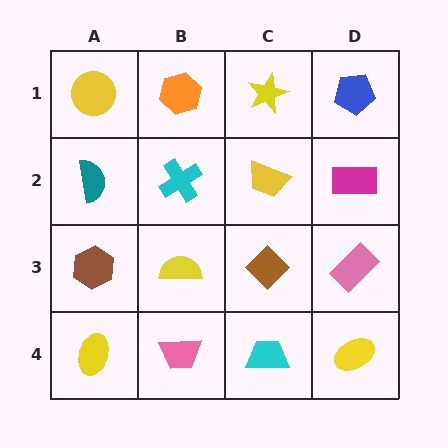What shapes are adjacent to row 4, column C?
A brown diamond (row 3, column C), a pink trapezoid (row 4, column B), a yellow ellipse (row 4, column D).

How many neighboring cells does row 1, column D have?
2.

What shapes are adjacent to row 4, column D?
A pink rectangle (row 3, column D), a cyan trapezoid (row 4, column C).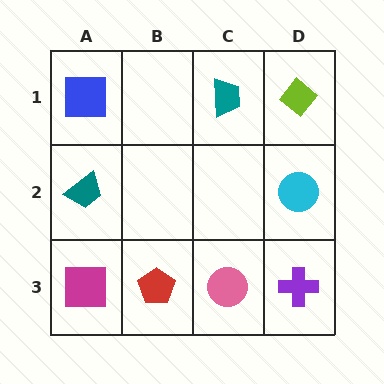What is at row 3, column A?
A magenta square.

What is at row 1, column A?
A blue square.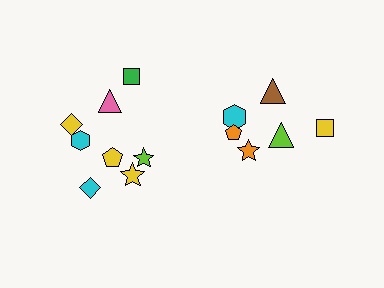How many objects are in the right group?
There are 6 objects.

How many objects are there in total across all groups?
There are 14 objects.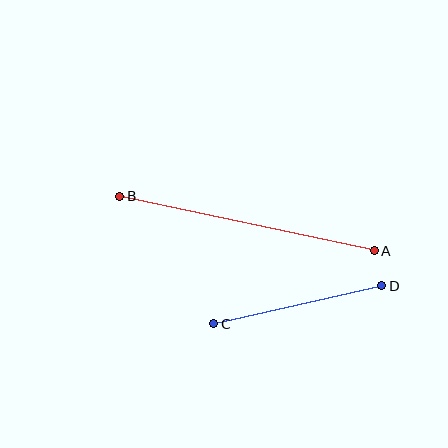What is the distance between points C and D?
The distance is approximately 172 pixels.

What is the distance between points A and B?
The distance is approximately 260 pixels.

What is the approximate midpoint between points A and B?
The midpoint is at approximately (247, 224) pixels.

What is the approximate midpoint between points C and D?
The midpoint is at approximately (298, 305) pixels.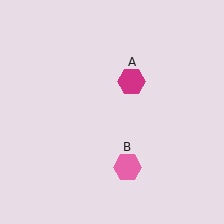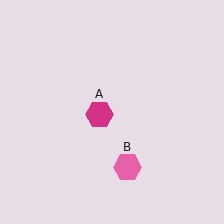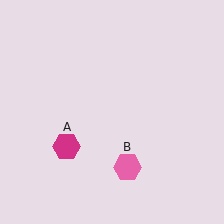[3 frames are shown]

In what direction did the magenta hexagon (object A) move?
The magenta hexagon (object A) moved down and to the left.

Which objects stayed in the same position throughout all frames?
Pink hexagon (object B) remained stationary.